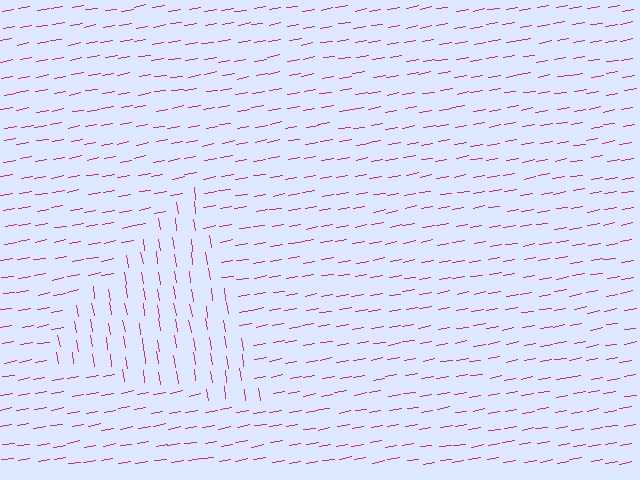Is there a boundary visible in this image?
Yes, there is a texture boundary formed by a change in line orientation.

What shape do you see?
I see a triangle.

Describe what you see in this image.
The image is filled with small magenta line segments. A triangle region in the image has lines oriented differently from the surrounding lines, creating a visible texture boundary.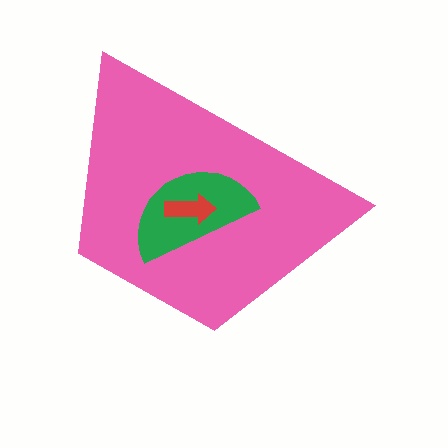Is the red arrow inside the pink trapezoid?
Yes.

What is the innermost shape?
The red arrow.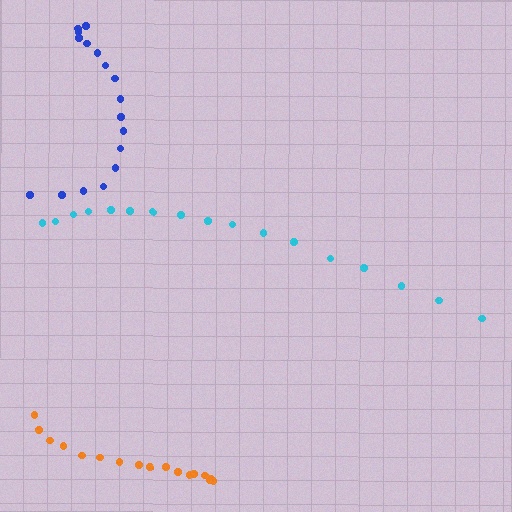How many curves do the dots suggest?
There are 3 distinct paths.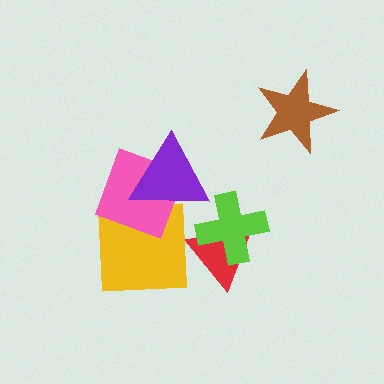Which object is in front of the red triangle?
The lime cross is in front of the red triangle.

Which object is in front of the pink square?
The purple triangle is in front of the pink square.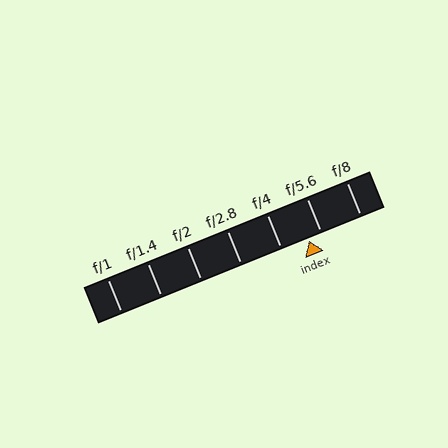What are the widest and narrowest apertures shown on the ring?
The widest aperture shown is f/1 and the narrowest is f/8.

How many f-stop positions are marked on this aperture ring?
There are 7 f-stop positions marked.